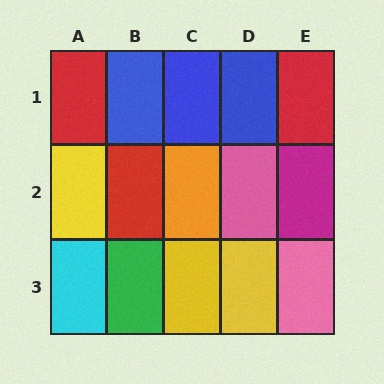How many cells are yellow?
3 cells are yellow.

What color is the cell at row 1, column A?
Red.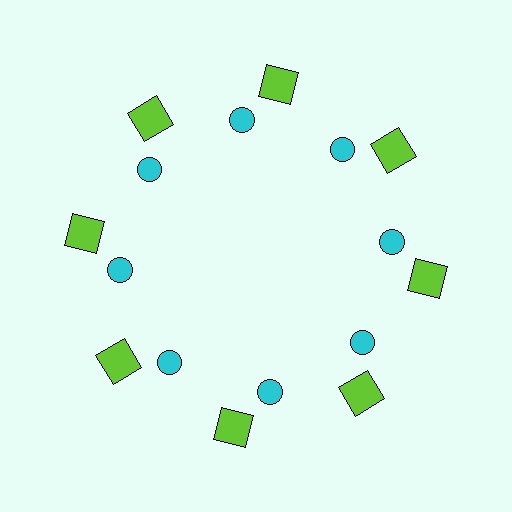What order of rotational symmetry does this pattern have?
This pattern has 8-fold rotational symmetry.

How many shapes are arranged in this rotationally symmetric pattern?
There are 16 shapes, arranged in 8 groups of 2.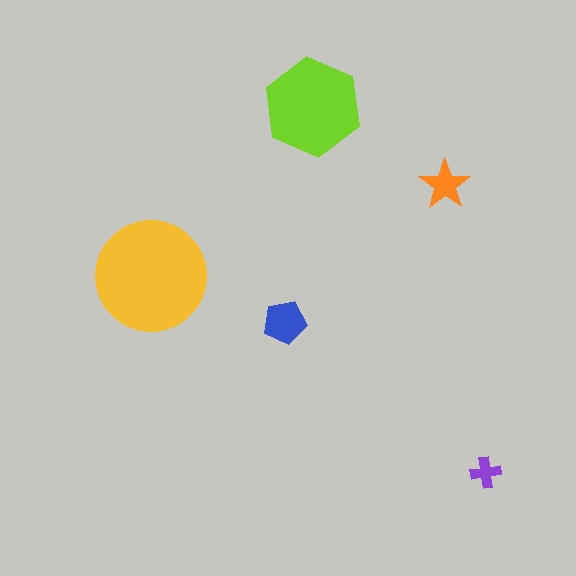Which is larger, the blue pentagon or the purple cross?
The blue pentagon.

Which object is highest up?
The lime hexagon is topmost.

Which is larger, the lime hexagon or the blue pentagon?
The lime hexagon.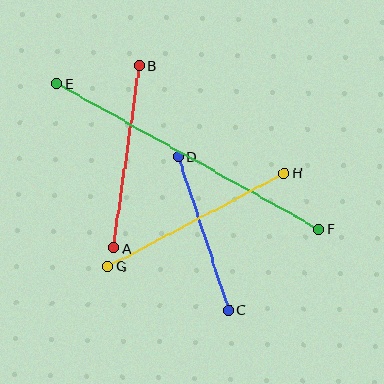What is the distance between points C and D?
The distance is approximately 162 pixels.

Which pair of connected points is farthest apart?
Points E and F are farthest apart.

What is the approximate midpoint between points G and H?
The midpoint is at approximately (196, 220) pixels.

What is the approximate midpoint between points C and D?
The midpoint is at approximately (203, 233) pixels.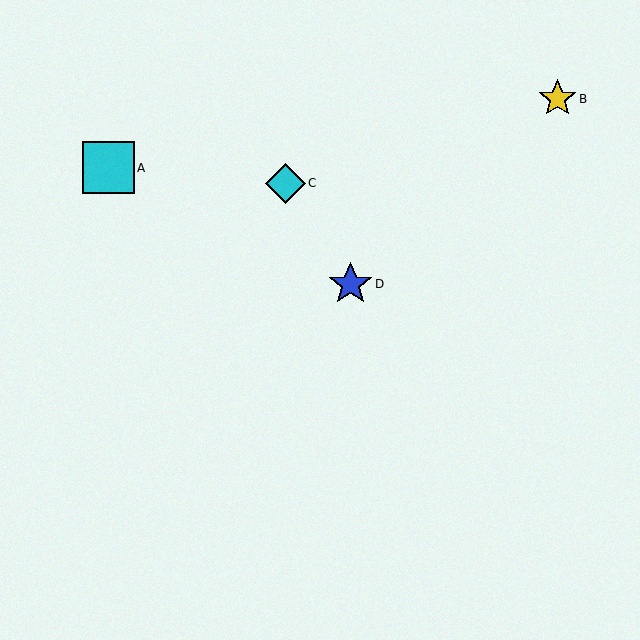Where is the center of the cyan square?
The center of the cyan square is at (108, 168).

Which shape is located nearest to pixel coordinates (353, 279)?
The blue star (labeled D) at (350, 284) is nearest to that location.